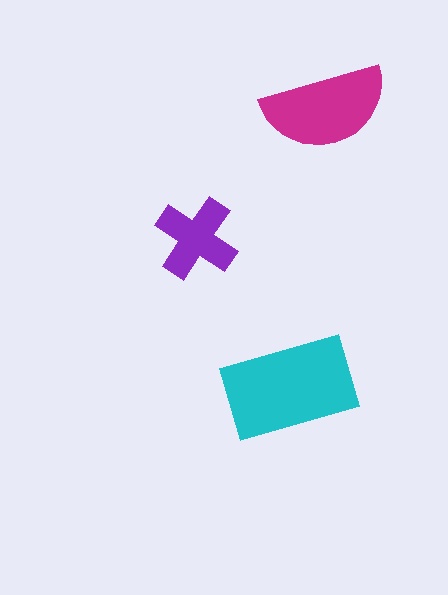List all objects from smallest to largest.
The purple cross, the magenta semicircle, the cyan rectangle.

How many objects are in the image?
There are 3 objects in the image.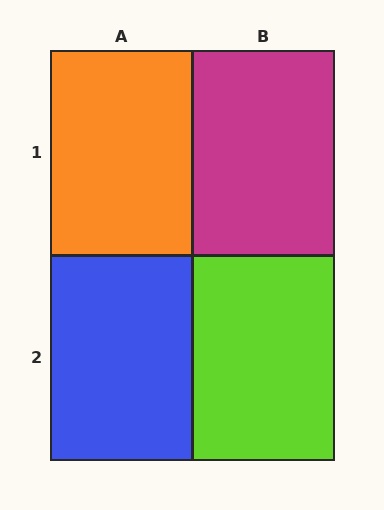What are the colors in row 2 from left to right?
Blue, lime.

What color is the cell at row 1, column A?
Orange.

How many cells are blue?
1 cell is blue.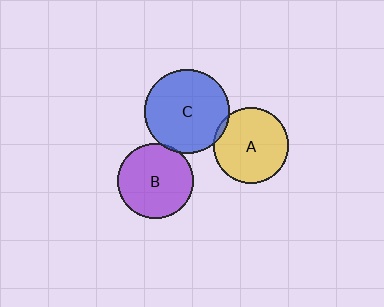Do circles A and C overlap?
Yes.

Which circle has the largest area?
Circle C (blue).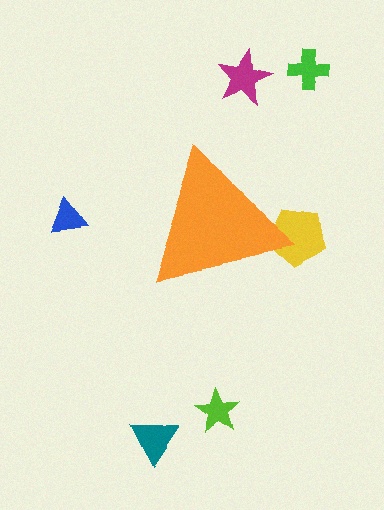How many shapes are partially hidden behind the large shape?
1 shape is partially hidden.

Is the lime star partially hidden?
No, the lime star is fully visible.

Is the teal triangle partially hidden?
No, the teal triangle is fully visible.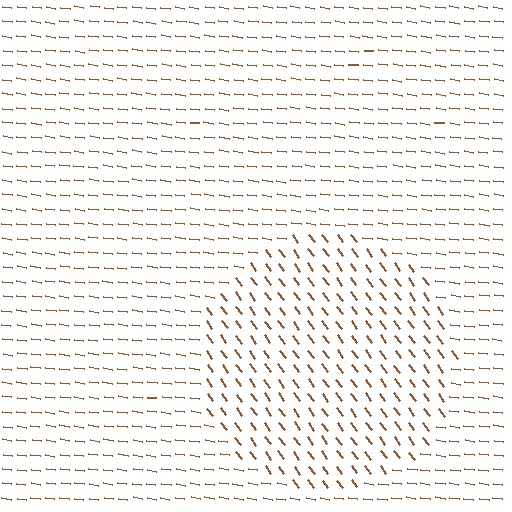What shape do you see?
I see a circle.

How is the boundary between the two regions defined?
The boundary is defined purely by a change in line orientation (approximately 45 degrees difference). All lines are the same color and thickness.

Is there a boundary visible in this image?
Yes, there is a texture boundary formed by a change in line orientation.